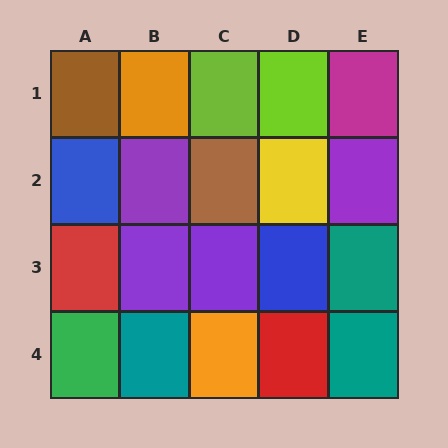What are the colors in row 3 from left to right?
Red, purple, purple, blue, teal.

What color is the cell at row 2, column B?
Purple.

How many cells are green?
1 cell is green.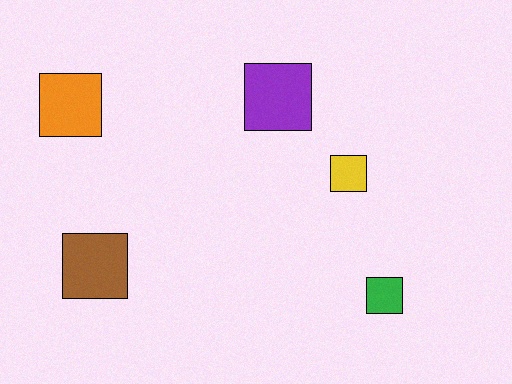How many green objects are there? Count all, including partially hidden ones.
There is 1 green object.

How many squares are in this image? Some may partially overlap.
There are 5 squares.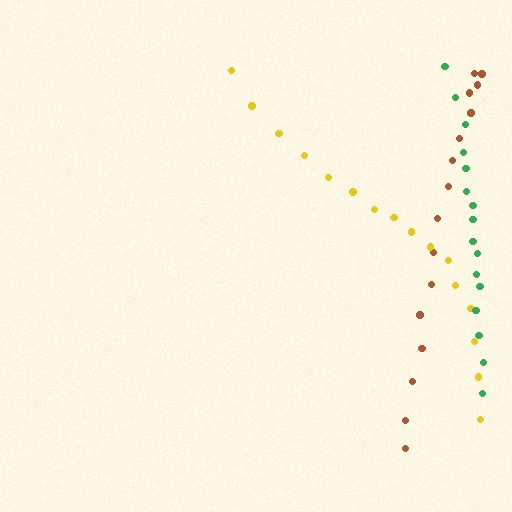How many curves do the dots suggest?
There are 3 distinct paths.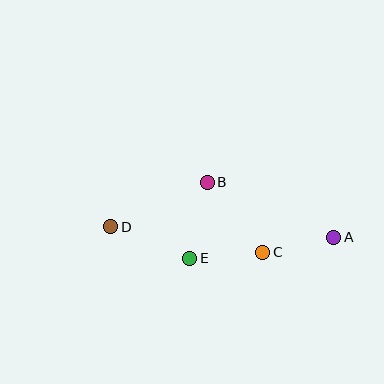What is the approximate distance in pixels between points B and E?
The distance between B and E is approximately 78 pixels.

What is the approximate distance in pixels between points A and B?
The distance between A and B is approximately 138 pixels.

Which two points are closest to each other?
Points A and C are closest to each other.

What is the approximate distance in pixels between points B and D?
The distance between B and D is approximately 106 pixels.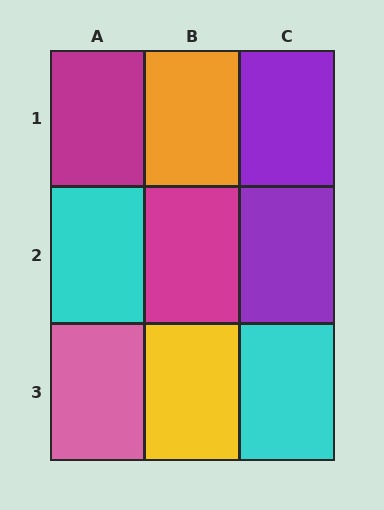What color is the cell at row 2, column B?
Magenta.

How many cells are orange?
1 cell is orange.